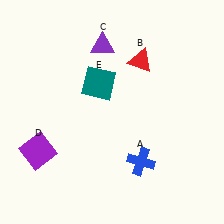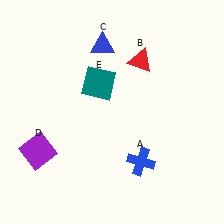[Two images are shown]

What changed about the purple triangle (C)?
In Image 1, C is purple. In Image 2, it changed to blue.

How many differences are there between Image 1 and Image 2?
There is 1 difference between the two images.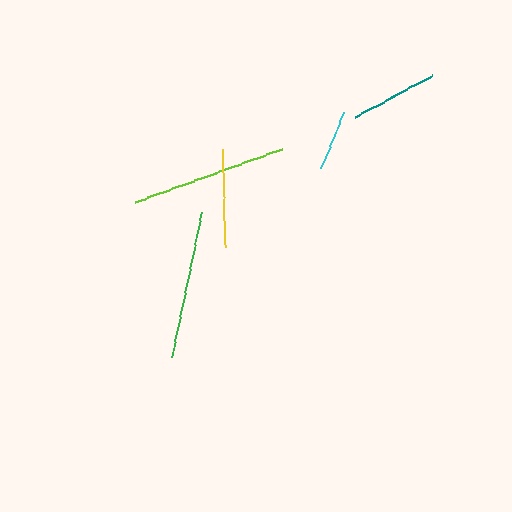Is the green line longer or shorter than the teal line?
The green line is longer than the teal line.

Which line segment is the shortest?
The cyan line is the shortest at approximately 60 pixels.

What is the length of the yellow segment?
The yellow segment is approximately 97 pixels long.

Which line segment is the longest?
The lime line is the longest at approximately 156 pixels.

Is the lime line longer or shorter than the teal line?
The lime line is longer than the teal line.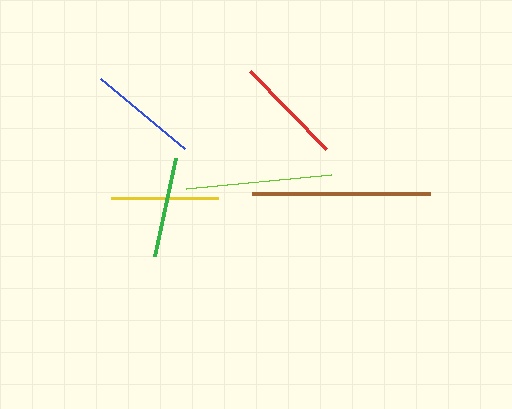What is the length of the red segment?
The red segment is approximately 109 pixels long.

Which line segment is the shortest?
The green line is the shortest at approximately 100 pixels.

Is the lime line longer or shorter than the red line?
The lime line is longer than the red line.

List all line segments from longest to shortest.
From longest to shortest: brown, lime, blue, red, yellow, green.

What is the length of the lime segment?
The lime segment is approximately 145 pixels long.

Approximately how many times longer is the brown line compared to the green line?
The brown line is approximately 1.8 times the length of the green line.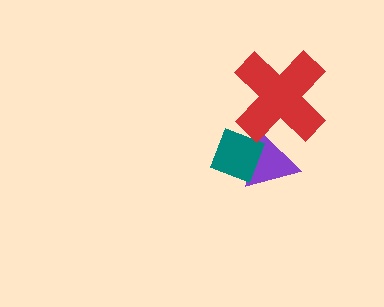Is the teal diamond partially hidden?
No, no other shape covers it.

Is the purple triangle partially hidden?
Yes, it is partially covered by another shape.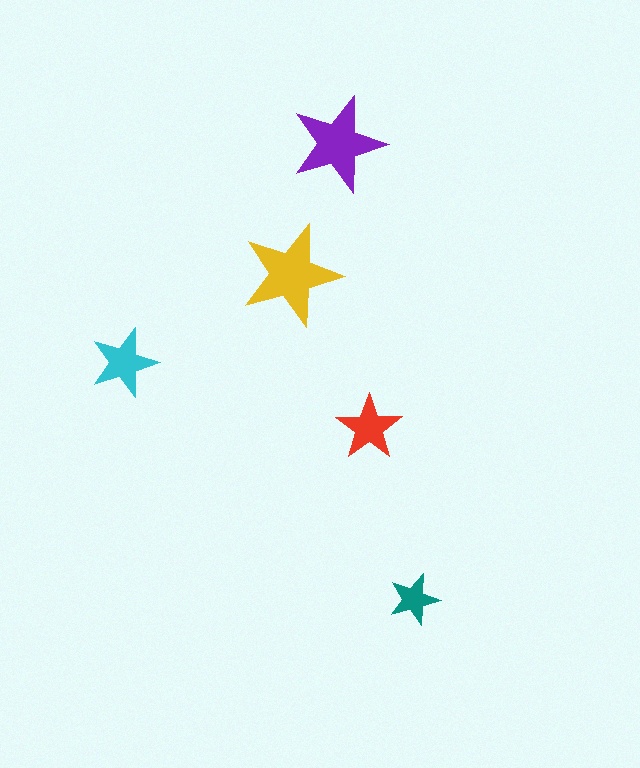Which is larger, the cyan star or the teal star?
The cyan one.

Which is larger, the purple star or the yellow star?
The yellow one.